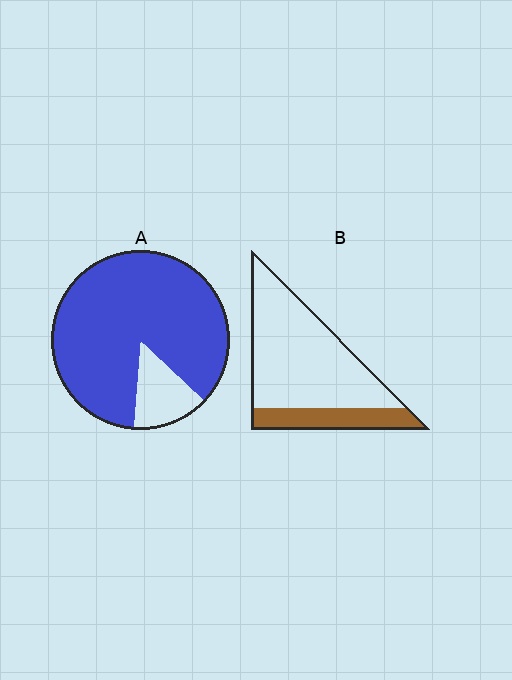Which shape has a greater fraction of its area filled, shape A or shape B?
Shape A.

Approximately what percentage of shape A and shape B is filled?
A is approximately 85% and B is approximately 25%.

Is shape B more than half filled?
No.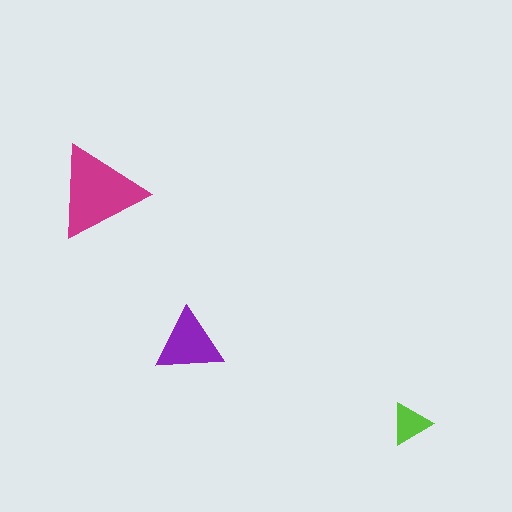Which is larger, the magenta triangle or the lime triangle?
The magenta one.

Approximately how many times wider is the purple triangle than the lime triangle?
About 1.5 times wider.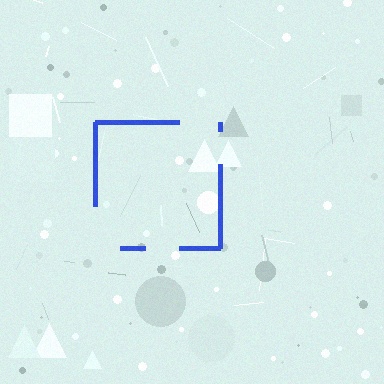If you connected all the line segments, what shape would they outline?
They would outline a square.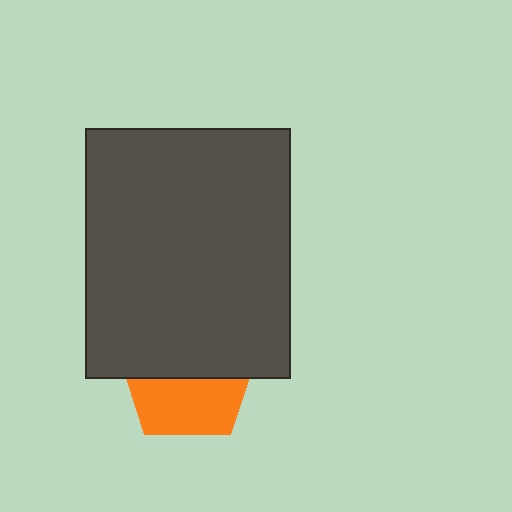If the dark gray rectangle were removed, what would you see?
You would see the complete orange pentagon.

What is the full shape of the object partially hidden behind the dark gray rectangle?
The partially hidden object is an orange pentagon.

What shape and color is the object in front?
The object in front is a dark gray rectangle.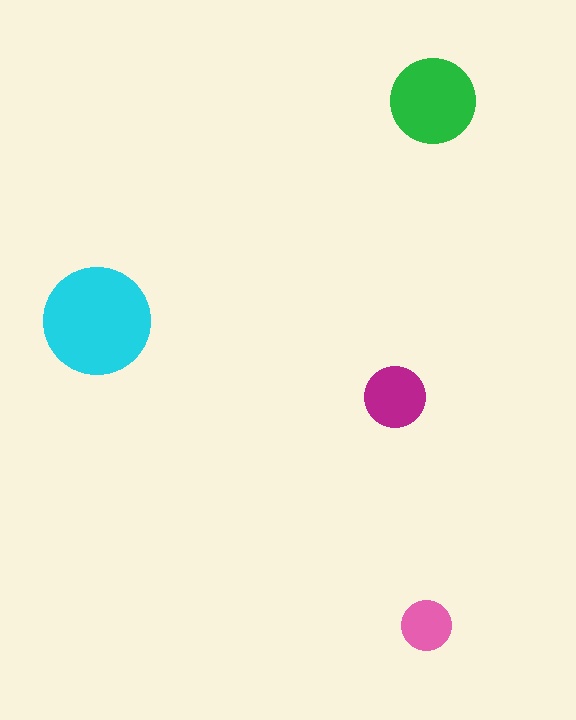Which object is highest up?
The green circle is topmost.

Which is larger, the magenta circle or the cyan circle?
The cyan one.